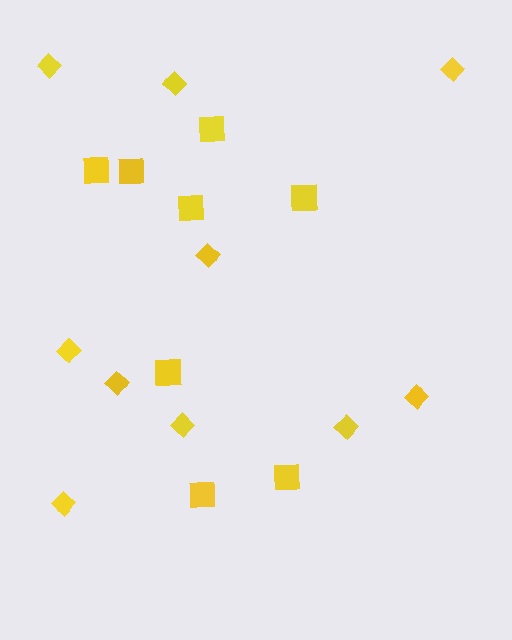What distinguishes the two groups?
There are 2 groups: one group of squares (8) and one group of diamonds (10).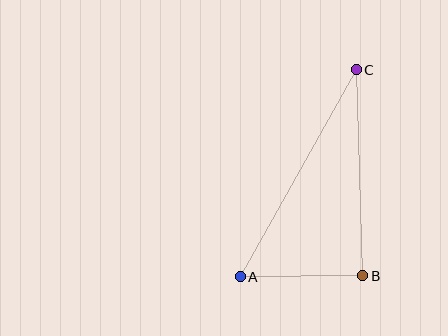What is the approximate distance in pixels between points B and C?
The distance between B and C is approximately 206 pixels.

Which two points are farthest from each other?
Points A and C are farthest from each other.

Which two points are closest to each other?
Points A and B are closest to each other.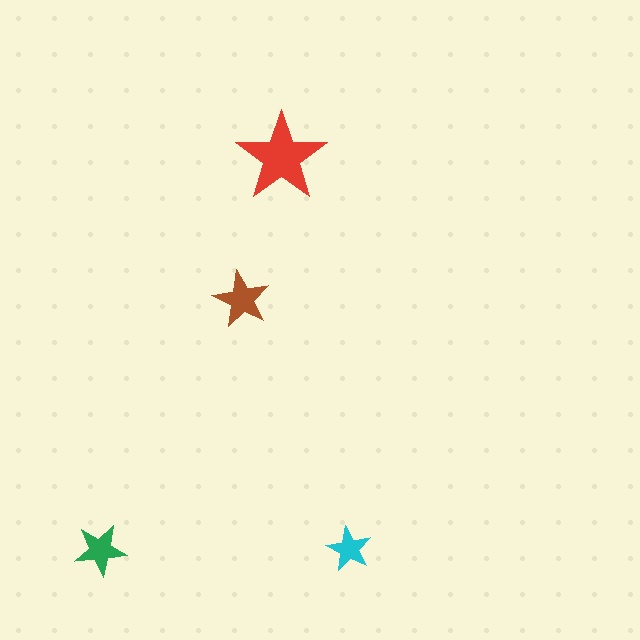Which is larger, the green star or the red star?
The red one.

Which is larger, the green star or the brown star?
The brown one.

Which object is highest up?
The red star is topmost.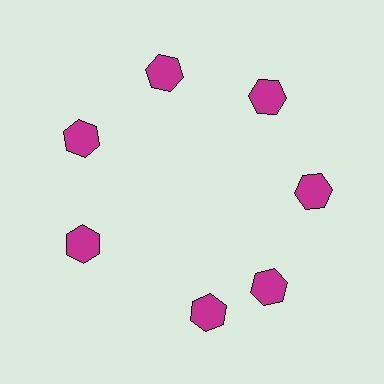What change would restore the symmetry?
The symmetry would be restored by rotating it back into even spacing with its neighbors so that all 7 hexagons sit at equal angles and equal distance from the center.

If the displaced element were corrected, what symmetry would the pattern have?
It would have 7-fold rotational symmetry — the pattern would map onto itself every 51 degrees.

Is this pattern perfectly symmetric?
No. The 7 magenta hexagons are arranged in a ring, but one element near the 6 o'clock position is rotated out of alignment along the ring, breaking the 7-fold rotational symmetry.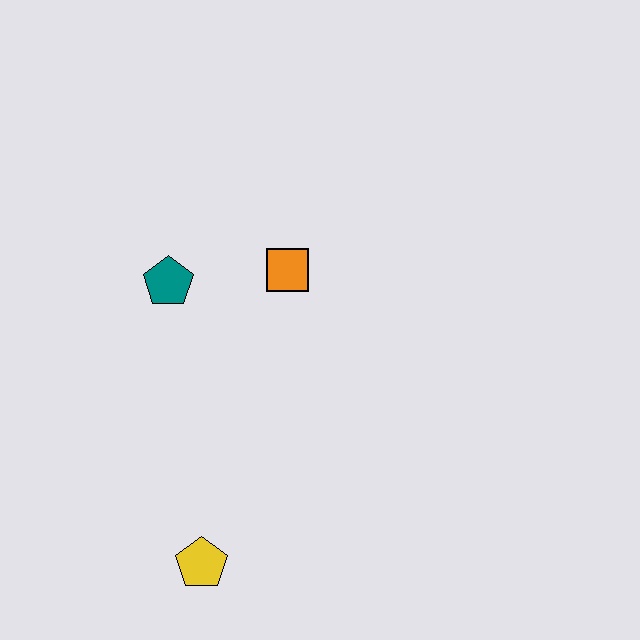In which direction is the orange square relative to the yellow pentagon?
The orange square is above the yellow pentagon.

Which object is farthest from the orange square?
The yellow pentagon is farthest from the orange square.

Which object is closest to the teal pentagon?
The orange square is closest to the teal pentagon.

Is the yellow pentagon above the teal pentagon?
No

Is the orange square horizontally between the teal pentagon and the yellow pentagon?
No